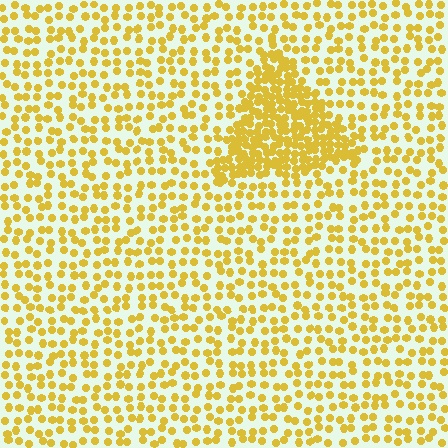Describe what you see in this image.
The image contains small yellow elements arranged at two different densities. A triangle-shaped region is visible where the elements are more densely packed than the surrounding area.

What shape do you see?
I see a triangle.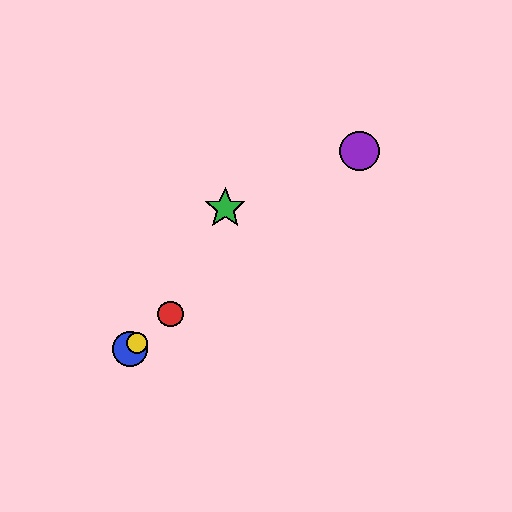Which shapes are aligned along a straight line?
The red circle, the blue circle, the yellow circle, the purple circle are aligned along a straight line.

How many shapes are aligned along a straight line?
4 shapes (the red circle, the blue circle, the yellow circle, the purple circle) are aligned along a straight line.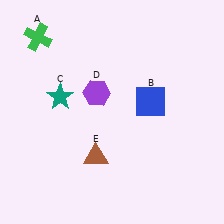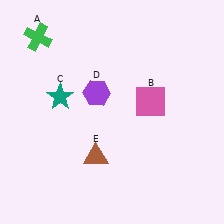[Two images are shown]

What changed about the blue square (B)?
In Image 1, B is blue. In Image 2, it changed to pink.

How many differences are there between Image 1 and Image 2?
There is 1 difference between the two images.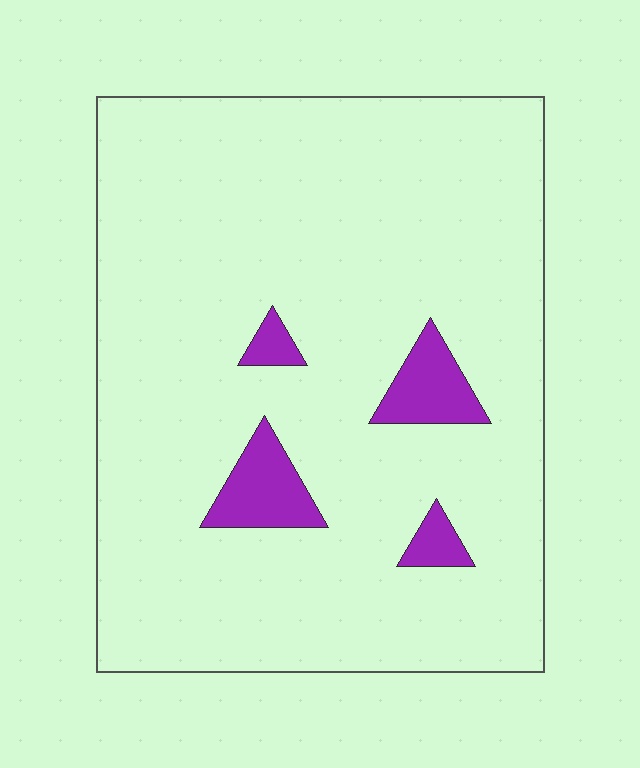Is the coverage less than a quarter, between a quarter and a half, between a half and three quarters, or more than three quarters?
Less than a quarter.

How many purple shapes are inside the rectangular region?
4.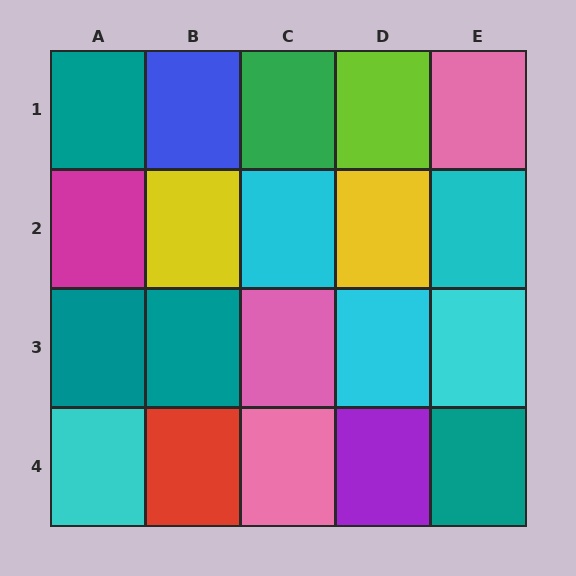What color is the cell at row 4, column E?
Teal.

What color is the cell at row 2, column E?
Cyan.